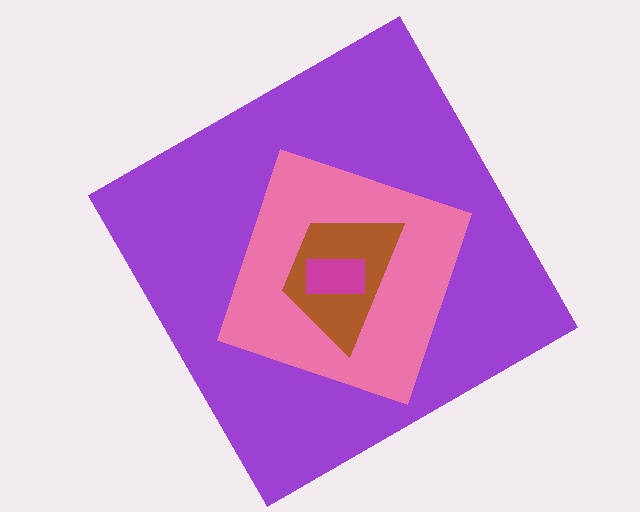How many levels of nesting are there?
4.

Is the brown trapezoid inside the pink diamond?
Yes.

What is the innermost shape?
The magenta rectangle.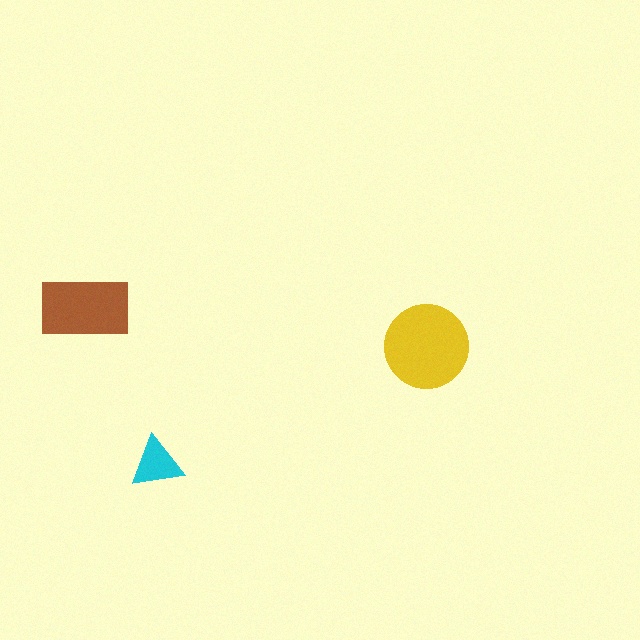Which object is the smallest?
The cyan triangle.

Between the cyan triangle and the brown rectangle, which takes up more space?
The brown rectangle.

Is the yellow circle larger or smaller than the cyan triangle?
Larger.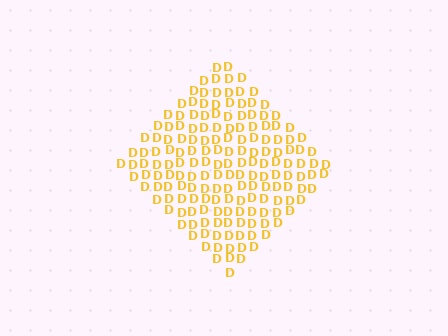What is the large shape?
The large shape is a diamond.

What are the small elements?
The small elements are letter D's.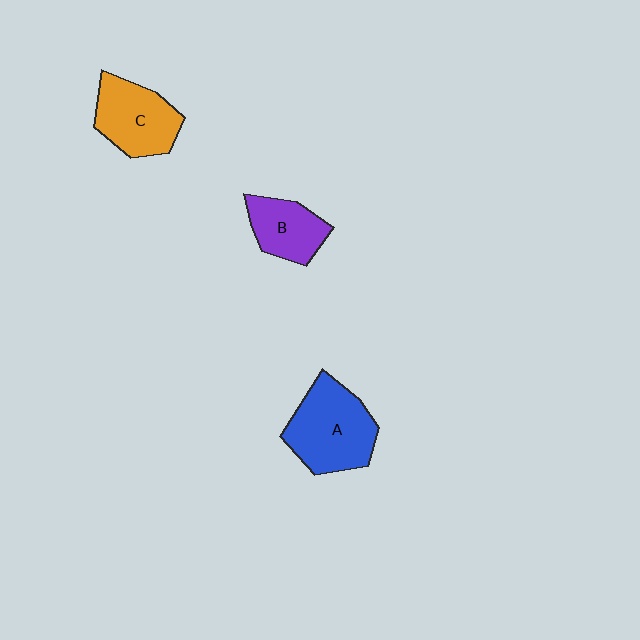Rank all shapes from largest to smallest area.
From largest to smallest: A (blue), C (orange), B (purple).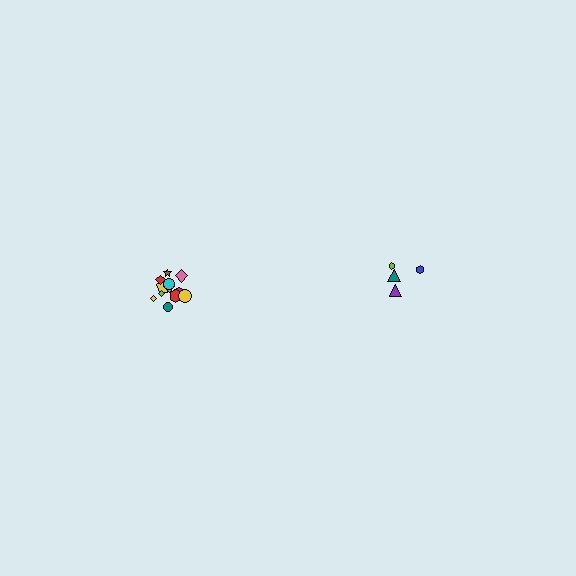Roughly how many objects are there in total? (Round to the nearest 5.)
Roughly 15 objects in total.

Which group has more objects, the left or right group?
The left group.